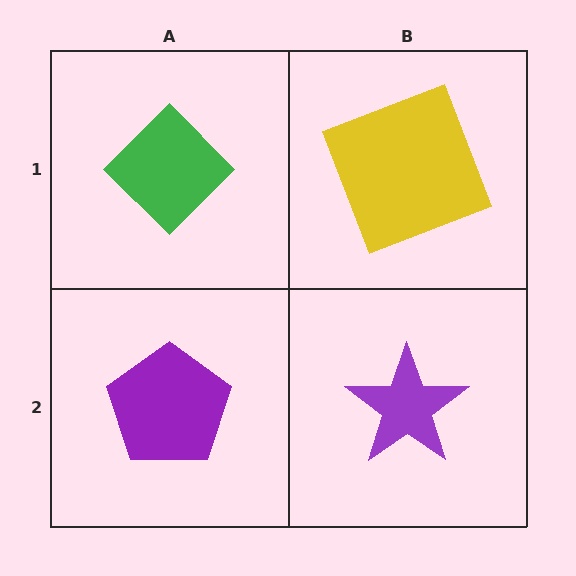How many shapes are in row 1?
2 shapes.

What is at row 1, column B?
A yellow square.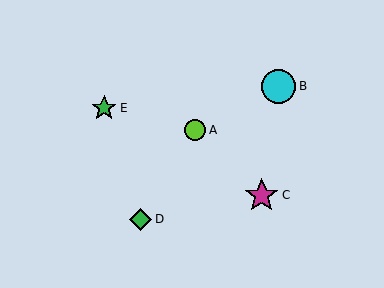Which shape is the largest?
The cyan circle (labeled B) is the largest.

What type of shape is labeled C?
Shape C is a magenta star.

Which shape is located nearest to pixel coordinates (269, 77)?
The cyan circle (labeled B) at (279, 86) is nearest to that location.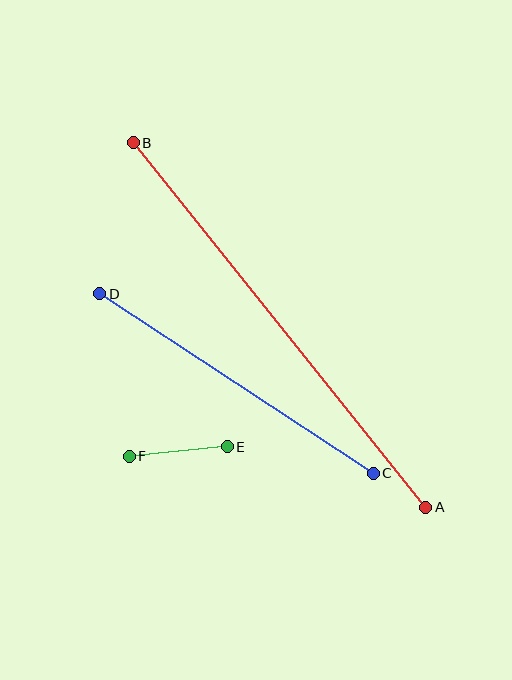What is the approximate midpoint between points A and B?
The midpoint is at approximately (279, 325) pixels.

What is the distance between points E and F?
The distance is approximately 99 pixels.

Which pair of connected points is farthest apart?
Points A and B are farthest apart.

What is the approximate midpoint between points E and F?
The midpoint is at approximately (178, 451) pixels.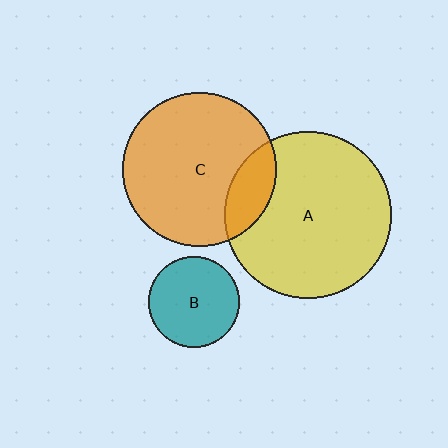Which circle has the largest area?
Circle A (yellow).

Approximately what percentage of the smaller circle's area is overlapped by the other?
Approximately 15%.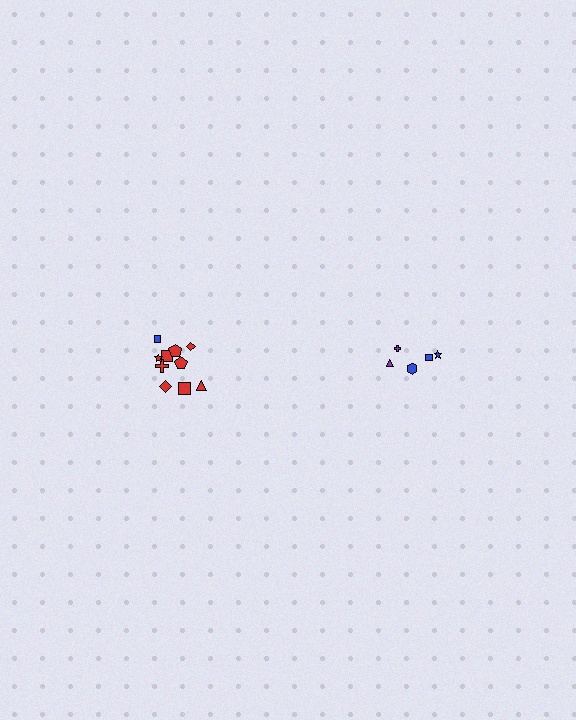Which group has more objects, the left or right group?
The left group.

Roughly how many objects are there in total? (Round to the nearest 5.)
Roughly 15 objects in total.